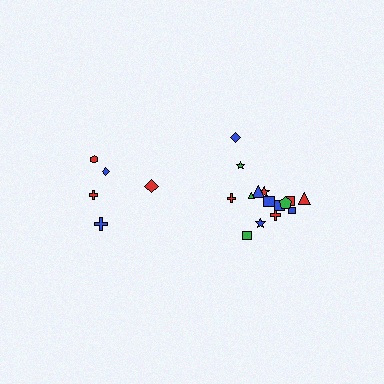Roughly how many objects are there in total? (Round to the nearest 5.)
Roughly 20 objects in total.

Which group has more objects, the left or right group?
The right group.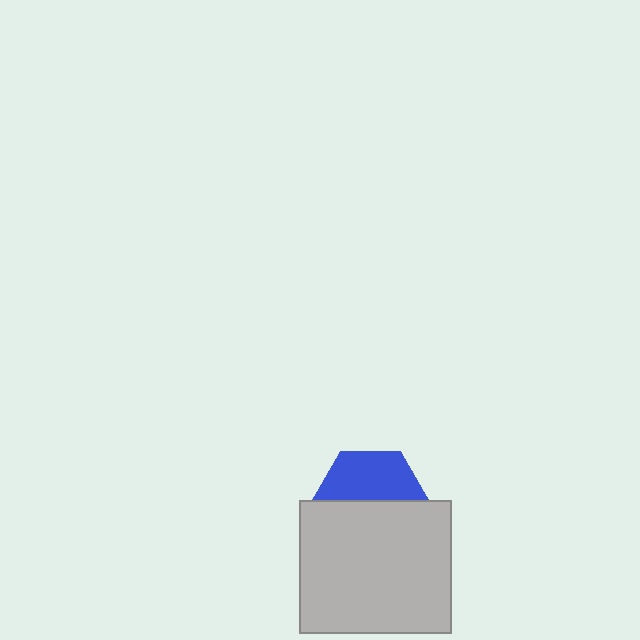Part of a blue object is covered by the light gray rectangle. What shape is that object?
It is a hexagon.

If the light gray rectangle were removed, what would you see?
You would see the complete blue hexagon.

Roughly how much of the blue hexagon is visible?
About half of it is visible (roughly 45%).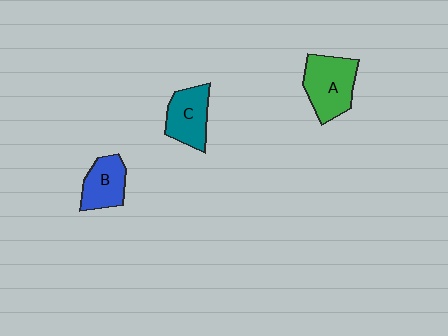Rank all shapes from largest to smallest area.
From largest to smallest: A (green), C (teal), B (blue).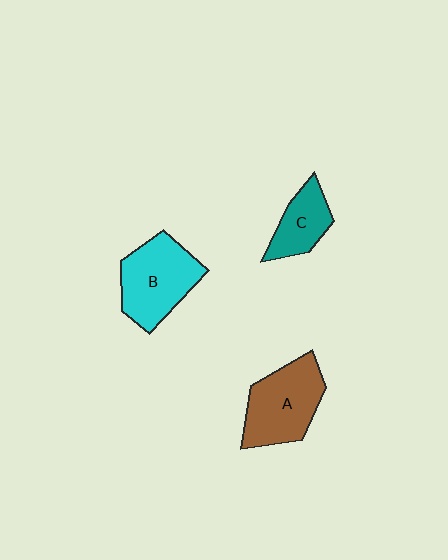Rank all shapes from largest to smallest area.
From largest to smallest: B (cyan), A (brown), C (teal).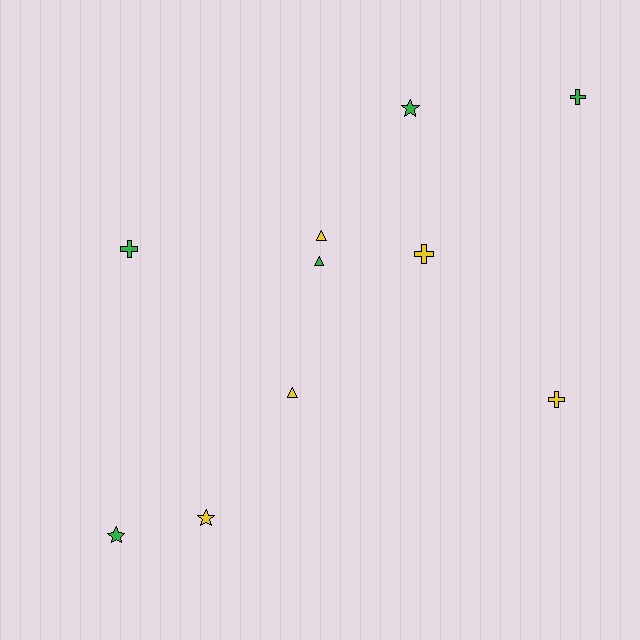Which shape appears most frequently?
Cross, with 4 objects.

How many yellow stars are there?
There is 1 yellow star.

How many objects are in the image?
There are 10 objects.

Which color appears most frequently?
Green, with 5 objects.